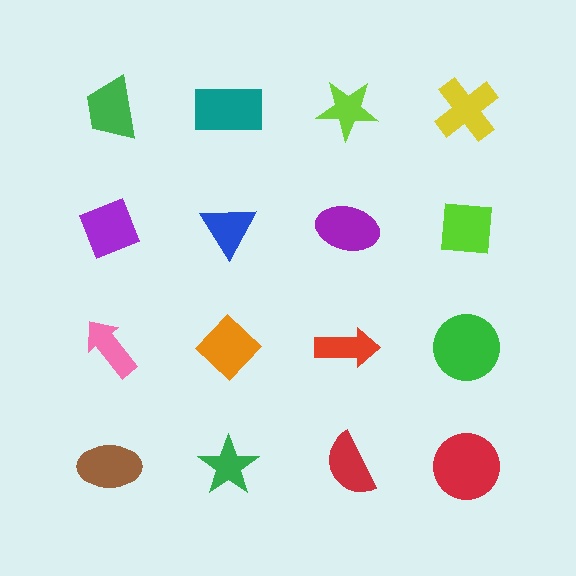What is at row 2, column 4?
A lime square.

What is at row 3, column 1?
A pink arrow.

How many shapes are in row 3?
4 shapes.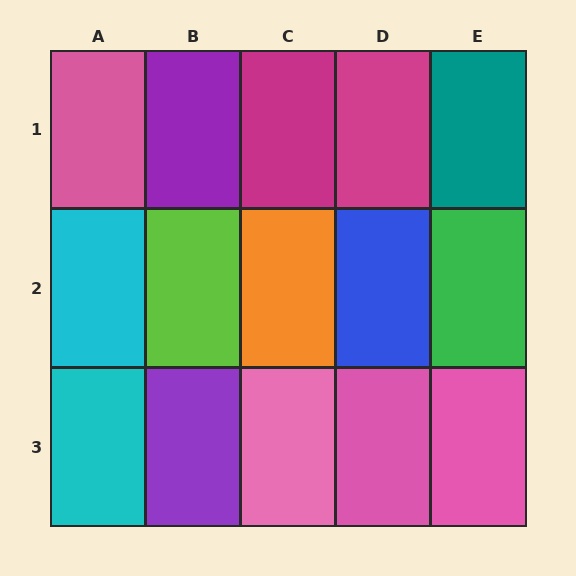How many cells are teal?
1 cell is teal.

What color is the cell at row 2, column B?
Lime.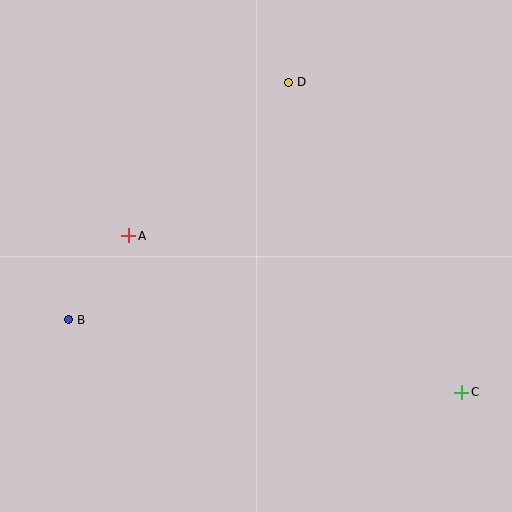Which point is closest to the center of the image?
Point A at (129, 236) is closest to the center.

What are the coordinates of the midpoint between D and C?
The midpoint between D and C is at (375, 237).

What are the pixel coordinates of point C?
Point C is at (462, 392).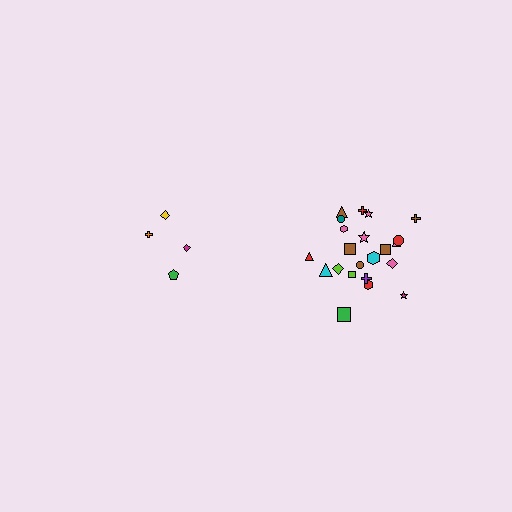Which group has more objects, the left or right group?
The right group.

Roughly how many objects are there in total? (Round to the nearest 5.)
Roughly 25 objects in total.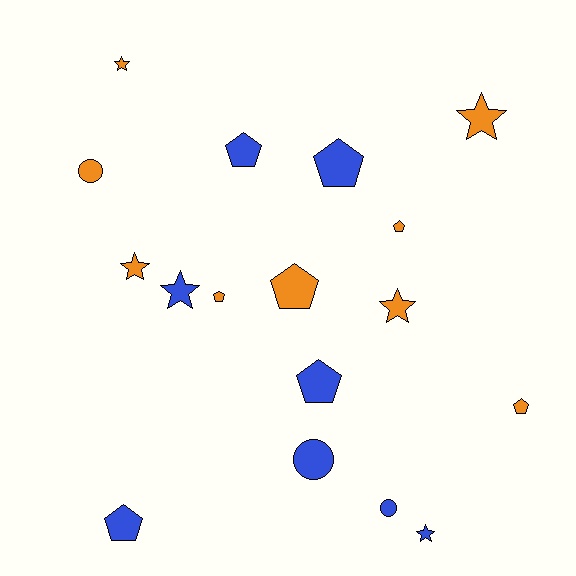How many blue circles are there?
There are 2 blue circles.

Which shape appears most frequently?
Pentagon, with 8 objects.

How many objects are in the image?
There are 17 objects.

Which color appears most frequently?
Orange, with 9 objects.